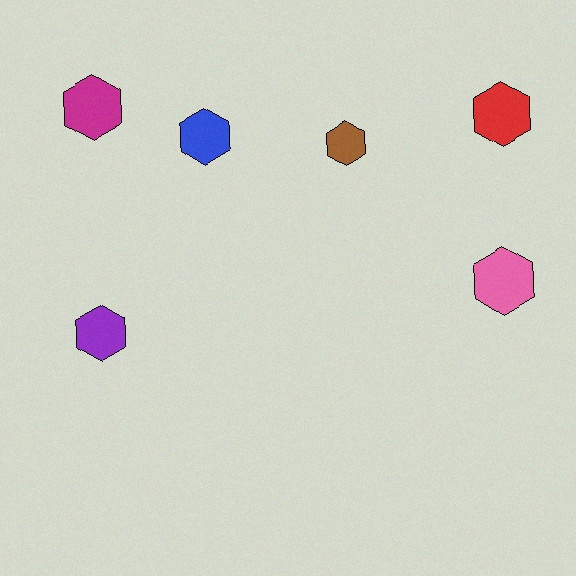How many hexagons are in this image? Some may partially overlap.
There are 6 hexagons.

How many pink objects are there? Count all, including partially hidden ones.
There is 1 pink object.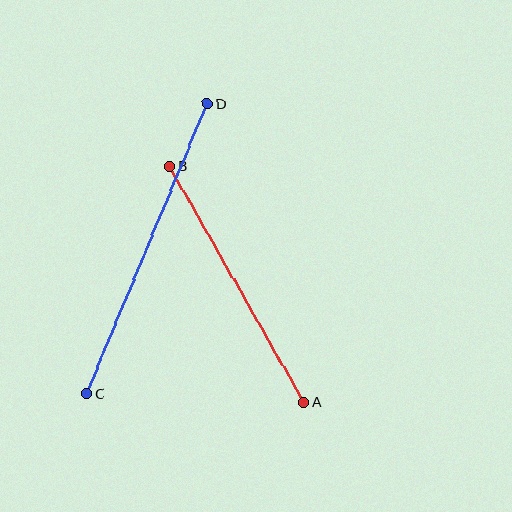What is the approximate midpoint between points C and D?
The midpoint is at approximately (147, 249) pixels.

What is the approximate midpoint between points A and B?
The midpoint is at approximately (237, 284) pixels.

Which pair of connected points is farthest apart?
Points C and D are farthest apart.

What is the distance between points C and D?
The distance is approximately 314 pixels.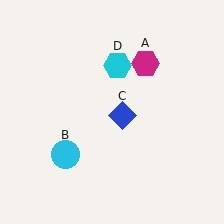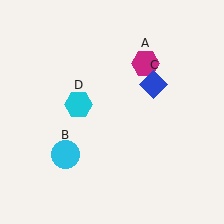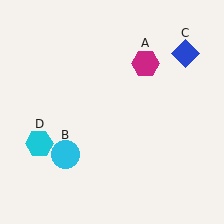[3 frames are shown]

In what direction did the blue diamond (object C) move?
The blue diamond (object C) moved up and to the right.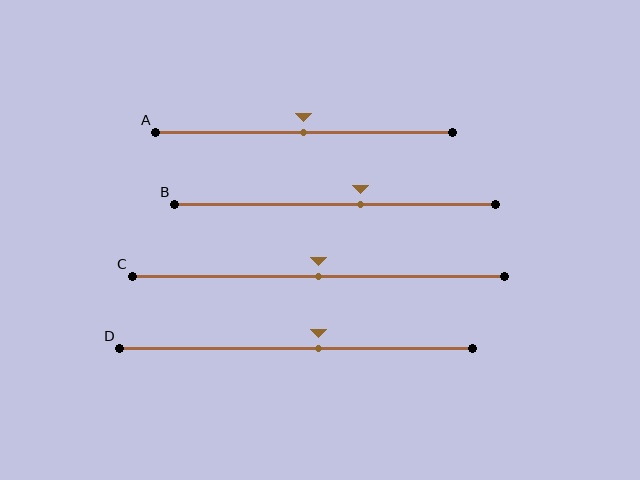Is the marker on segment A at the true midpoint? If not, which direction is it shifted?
Yes, the marker on segment A is at the true midpoint.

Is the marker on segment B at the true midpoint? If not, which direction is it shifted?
No, the marker on segment B is shifted to the right by about 8% of the segment length.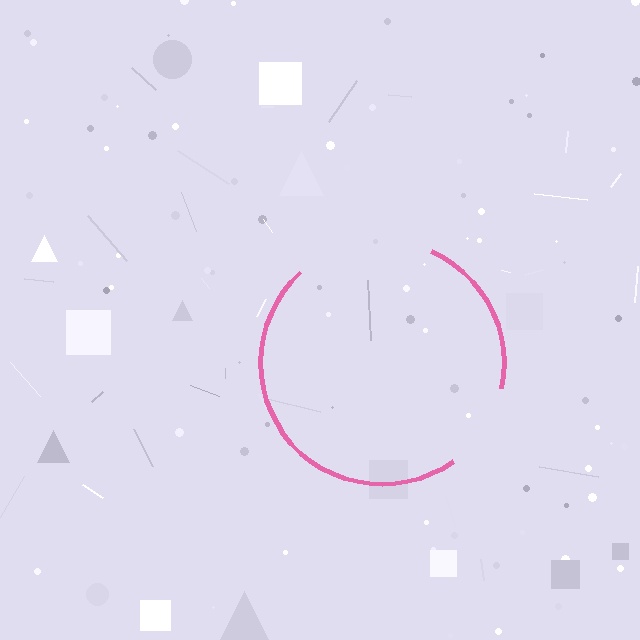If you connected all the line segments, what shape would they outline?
They would outline a circle.